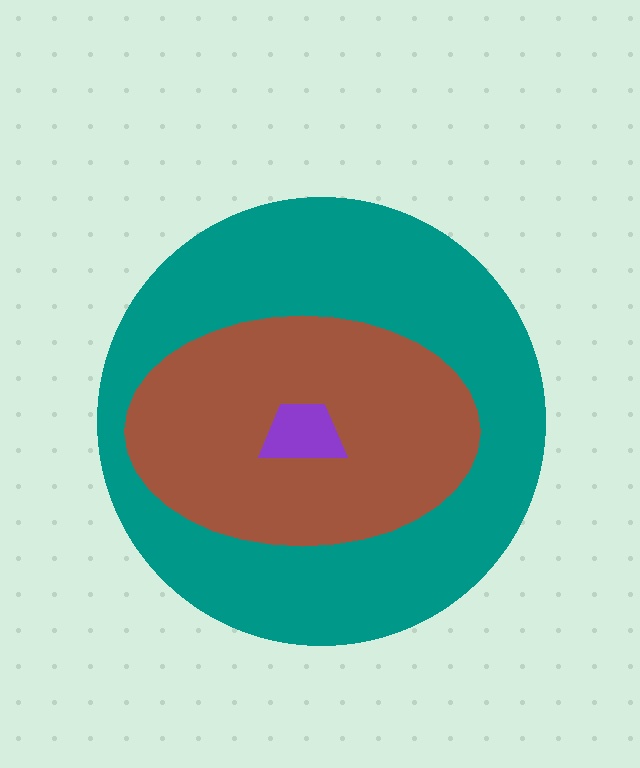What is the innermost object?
The purple trapezoid.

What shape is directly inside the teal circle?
The brown ellipse.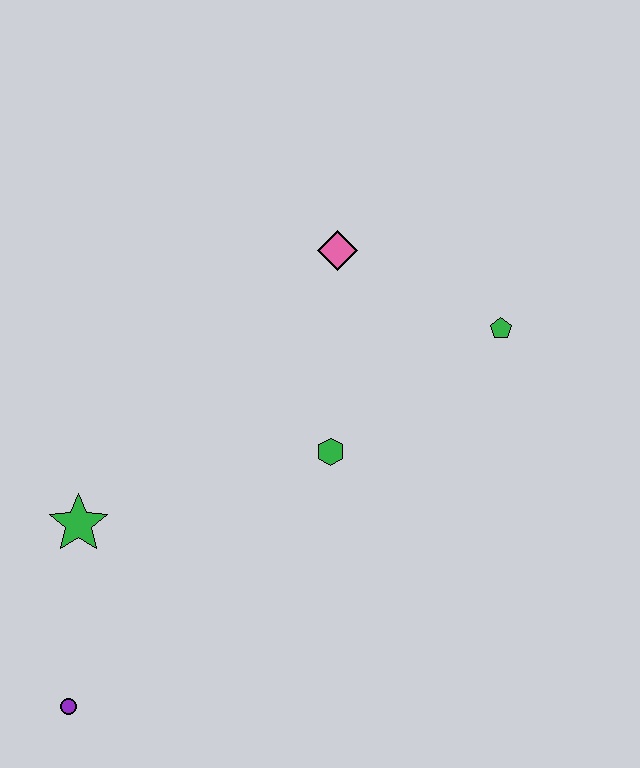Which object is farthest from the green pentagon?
The purple circle is farthest from the green pentagon.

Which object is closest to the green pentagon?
The pink diamond is closest to the green pentagon.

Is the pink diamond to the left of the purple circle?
No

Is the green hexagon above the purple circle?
Yes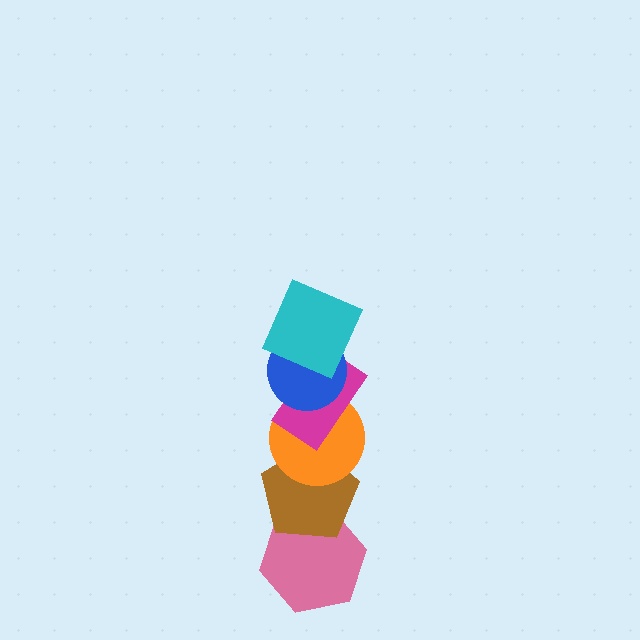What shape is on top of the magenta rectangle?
The blue circle is on top of the magenta rectangle.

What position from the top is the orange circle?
The orange circle is 4th from the top.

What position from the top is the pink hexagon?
The pink hexagon is 6th from the top.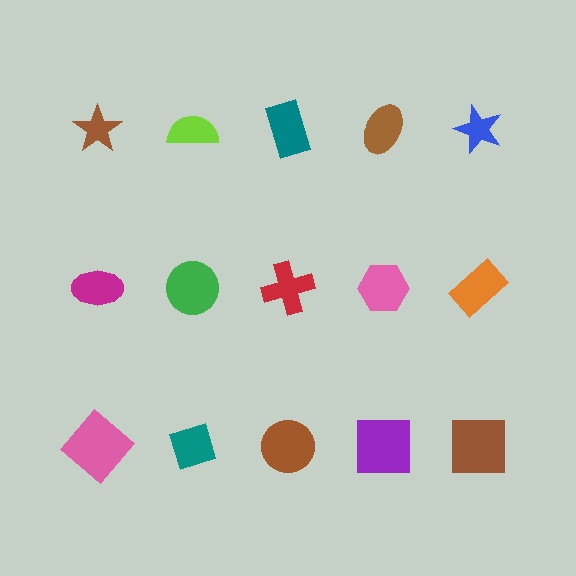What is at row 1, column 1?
A brown star.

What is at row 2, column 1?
A magenta ellipse.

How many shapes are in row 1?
5 shapes.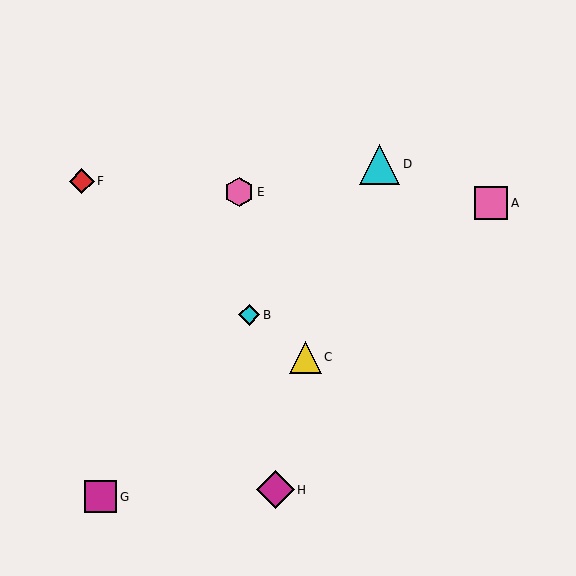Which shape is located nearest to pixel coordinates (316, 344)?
The yellow triangle (labeled C) at (306, 357) is nearest to that location.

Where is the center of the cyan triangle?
The center of the cyan triangle is at (380, 164).